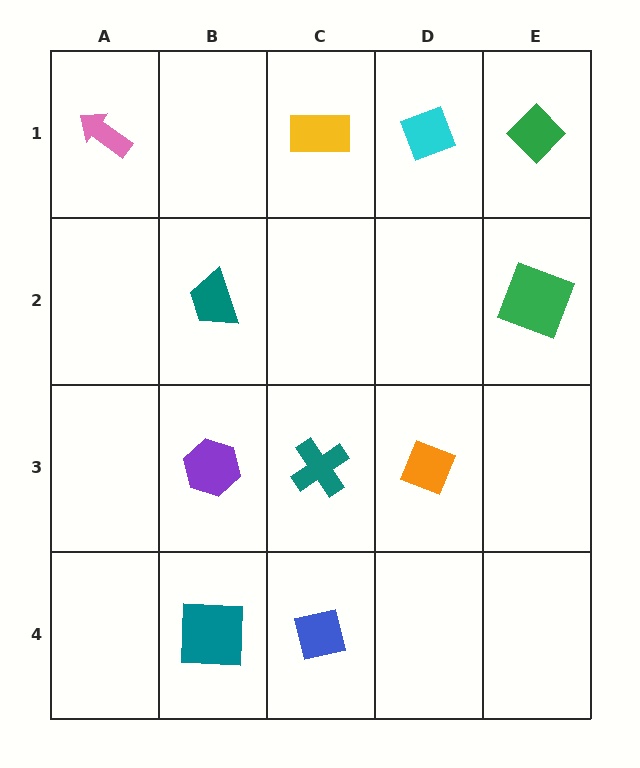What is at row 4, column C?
A blue square.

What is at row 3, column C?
A teal cross.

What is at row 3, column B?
A purple hexagon.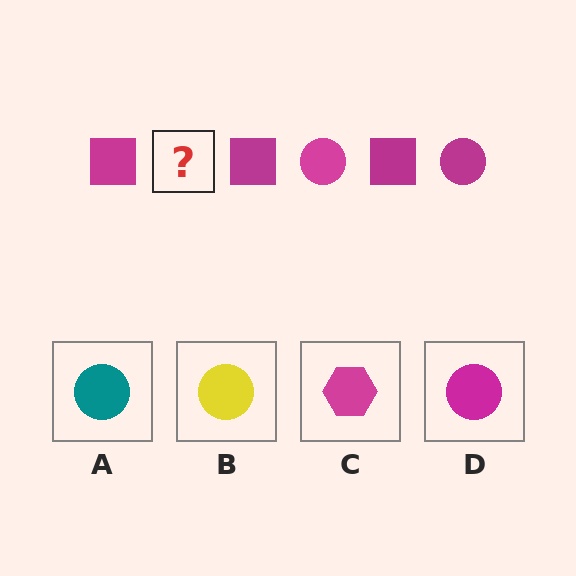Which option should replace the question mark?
Option D.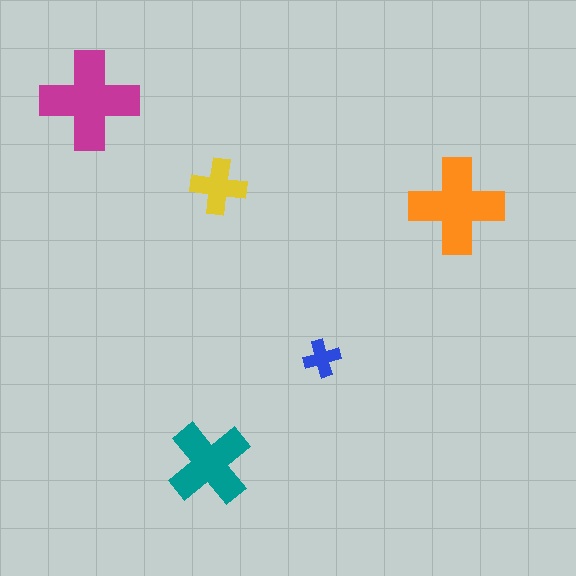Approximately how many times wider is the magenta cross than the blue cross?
About 2.5 times wider.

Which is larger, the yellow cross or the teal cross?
The teal one.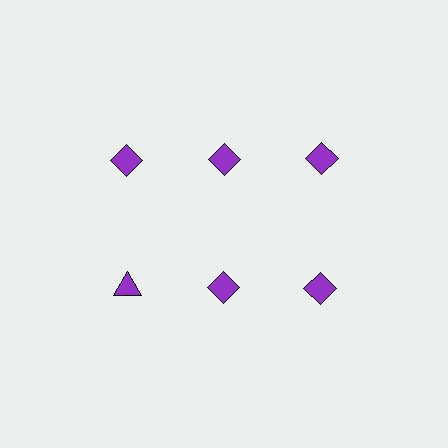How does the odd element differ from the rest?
It has a different shape: triangle instead of diamond.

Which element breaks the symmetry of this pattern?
The purple triangle in the second row, leftmost column breaks the symmetry. All other shapes are purple diamonds.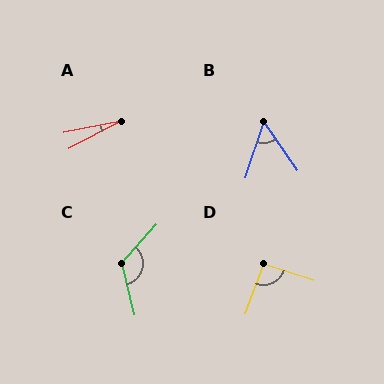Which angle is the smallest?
A, at approximately 16 degrees.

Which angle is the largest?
C, at approximately 124 degrees.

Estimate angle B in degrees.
Approximately 53 degrees.